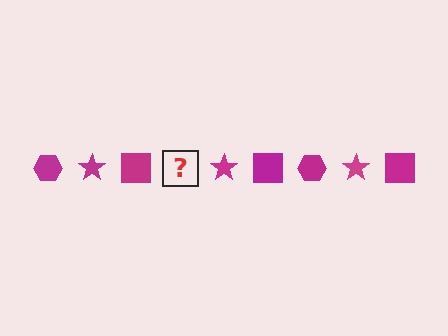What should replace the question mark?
The question mark should be replaced with a magenta hexagon.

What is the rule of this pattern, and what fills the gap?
The rule is that the pattern cycles through hexagon, star, square shapes in magenta. The gap should be filled with a magenta hexagon.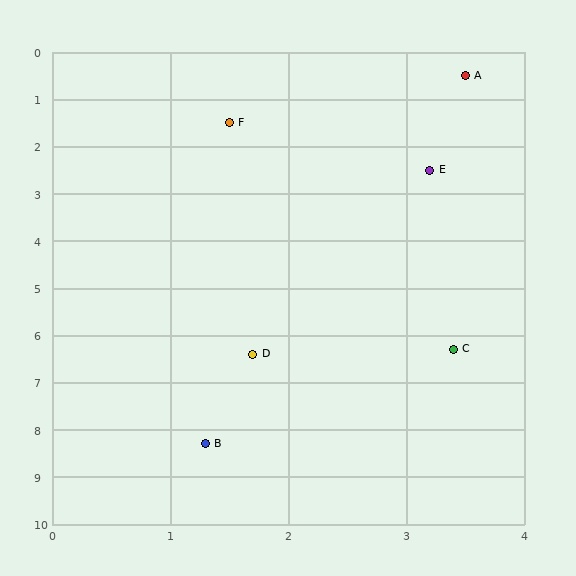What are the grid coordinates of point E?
Point E is at approximately (3.2, 2.5).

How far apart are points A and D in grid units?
Points A and D are about 6.2 grid units apart.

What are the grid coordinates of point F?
Point F is at approximately (1.5, 1.5).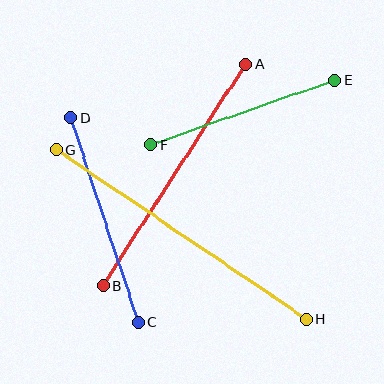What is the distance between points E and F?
The distance is approximately 195 pixels.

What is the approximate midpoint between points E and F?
The midpoint is at approximately (242, 112) pixels.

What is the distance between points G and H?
The distance is approximately 302 pixels.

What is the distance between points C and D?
The distance is approximately 215 pixels.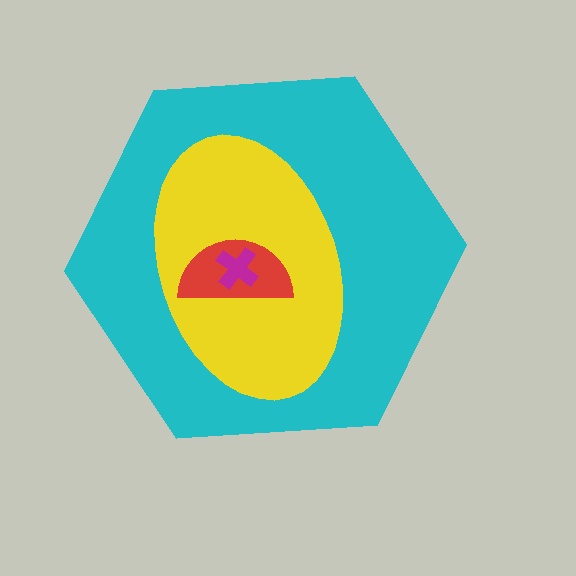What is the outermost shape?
The cyan hexagon.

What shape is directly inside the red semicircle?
The magenta cross.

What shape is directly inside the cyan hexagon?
The yellow ellipse.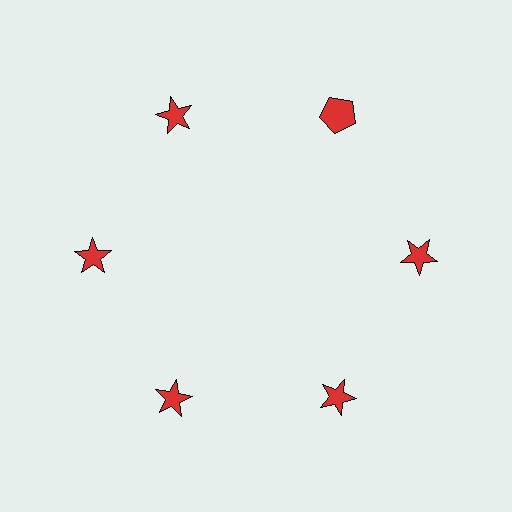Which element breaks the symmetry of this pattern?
The red pentagon at roughly the 1 o'clock position breaks the symmetry. All other shapes are red stars.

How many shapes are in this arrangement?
There are 6 shapes arranged in a ring pattern.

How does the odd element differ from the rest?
It has a different shape: pentagon instead of star.